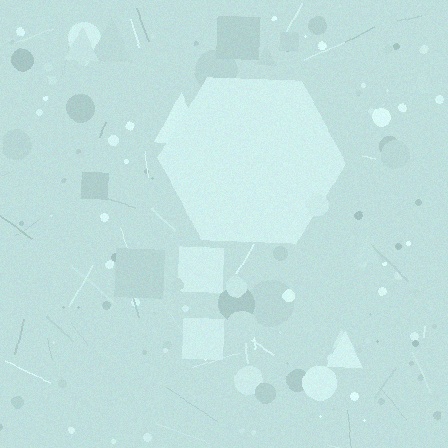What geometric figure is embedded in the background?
A hexagon is embedded in the background.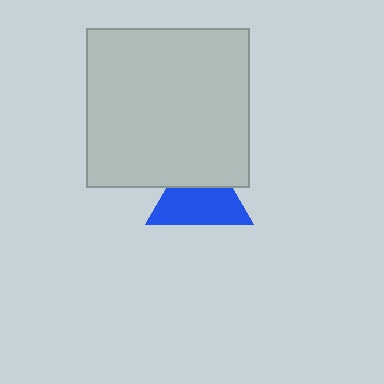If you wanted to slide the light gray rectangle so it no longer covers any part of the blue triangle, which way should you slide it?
Slide it up — that is the most direct way to separate the two shapes.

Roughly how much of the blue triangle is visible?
About half of it is visible (roughly 64%).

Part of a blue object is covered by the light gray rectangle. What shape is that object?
It is a triangle.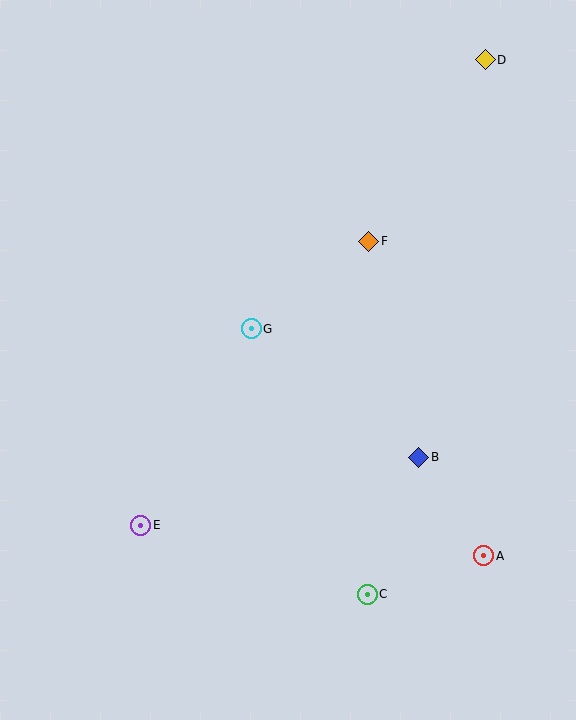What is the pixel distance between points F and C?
The distance between F and C is 353 pixels.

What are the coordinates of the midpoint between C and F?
The midpoint between C and F is at (368, 418).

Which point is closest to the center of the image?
Point G at (251, 329) is closest to the center.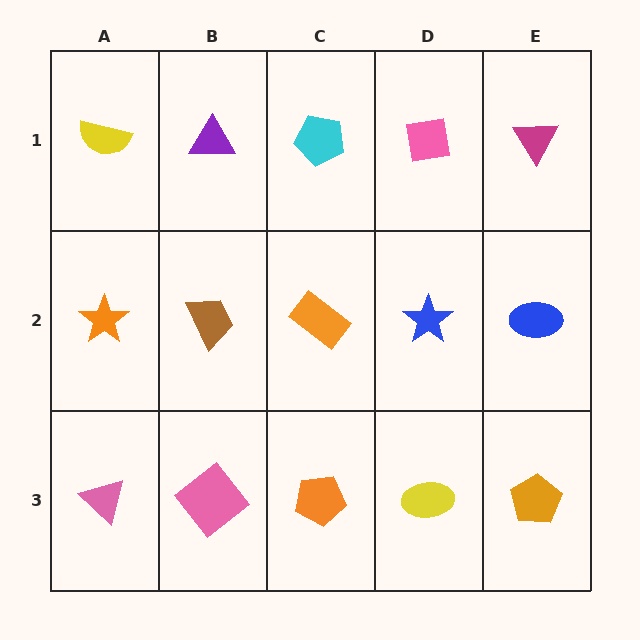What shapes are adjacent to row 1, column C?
An orange rectangle (row 2, column C), a purple triangle (row 1, column B), a pink square (row 1, column D).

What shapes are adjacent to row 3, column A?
An orange star (row 2, column A), a pink diamond (row 3, column B).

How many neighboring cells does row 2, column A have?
3.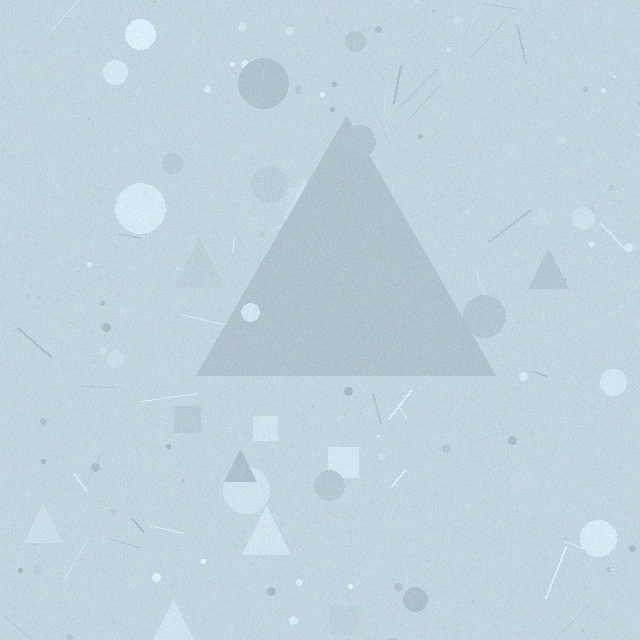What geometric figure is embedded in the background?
A triangle is embedded in the background.